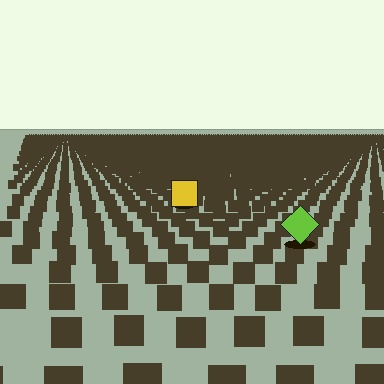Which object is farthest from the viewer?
The yellow square is farthest from the viewer. It appears smaller and the ground texture around it is denser.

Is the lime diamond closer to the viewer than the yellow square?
Yes. The lime diamond is closer — you can tell from the texture gradient: the ground texture is coarser near it.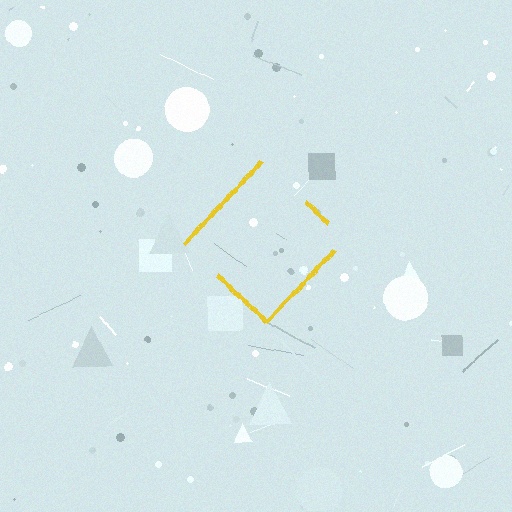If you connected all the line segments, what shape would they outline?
They would outline a diamond.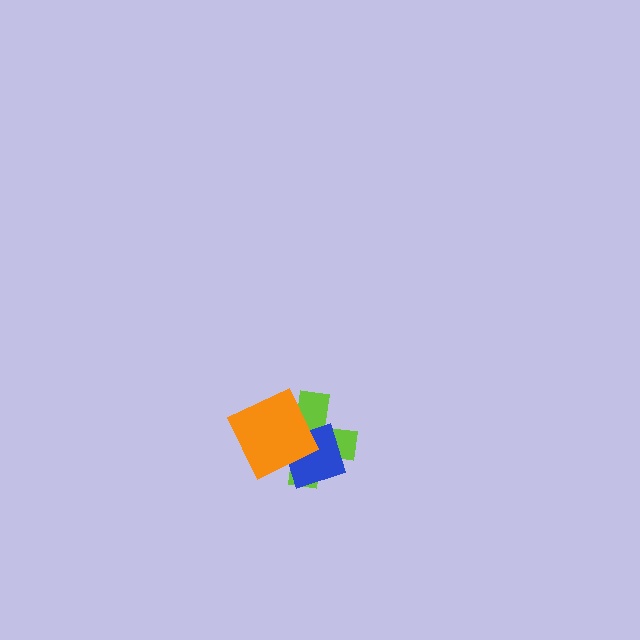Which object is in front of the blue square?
The orange diamond is in front of the blue square.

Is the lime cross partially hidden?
Yes, it is partially covered by another shape.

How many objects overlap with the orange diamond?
2 objects overlap with the orange diamond.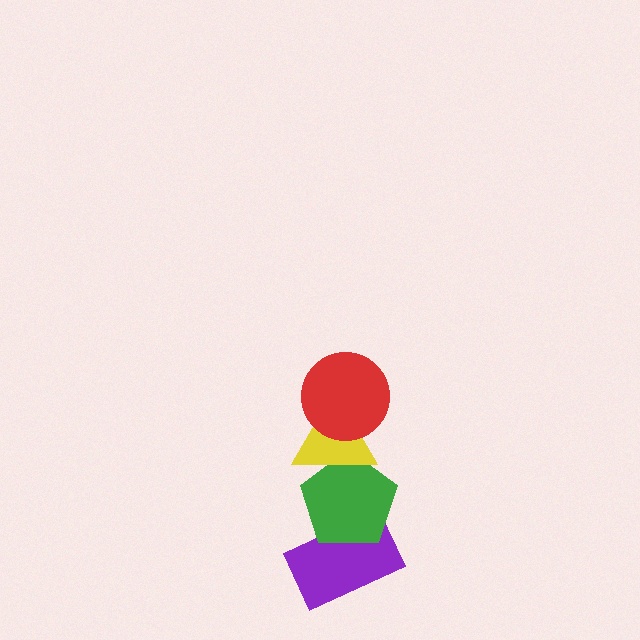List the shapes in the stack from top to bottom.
From top to bottom: the red circle, the yellow triangle, the green pentagon, the purple rectangle.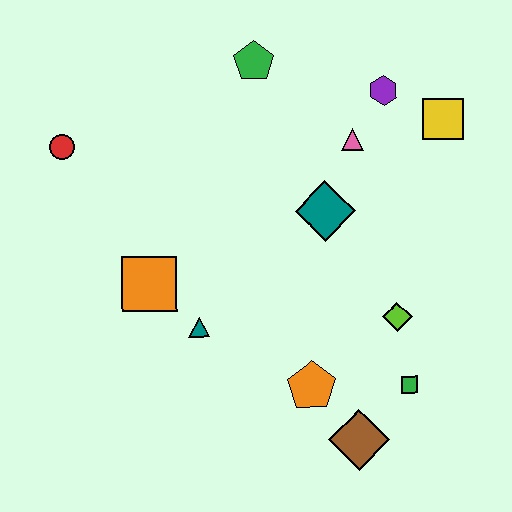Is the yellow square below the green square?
No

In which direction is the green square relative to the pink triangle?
The green square is below the pink triangle.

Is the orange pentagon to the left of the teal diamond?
Yes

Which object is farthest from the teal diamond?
The red circle is farthest from the teal diamond.